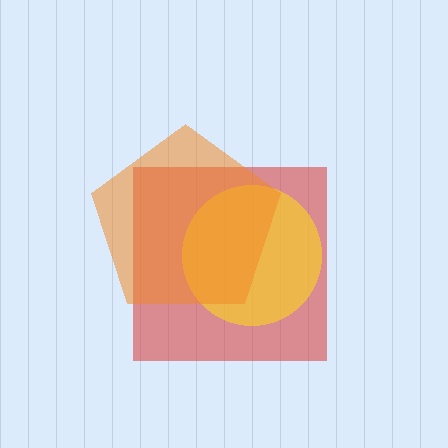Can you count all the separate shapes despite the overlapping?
Yes, there are 3 separate shapes.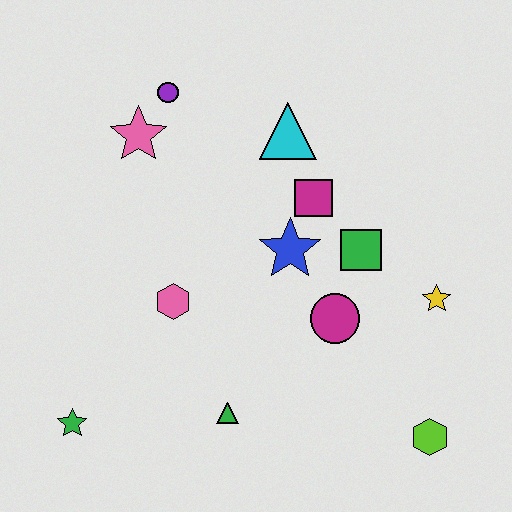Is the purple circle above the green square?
Yes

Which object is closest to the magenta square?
The blue star is closest to the magenta square.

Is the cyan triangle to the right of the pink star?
Yes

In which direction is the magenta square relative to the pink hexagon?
The magenta square is to the right of the pink hexagon.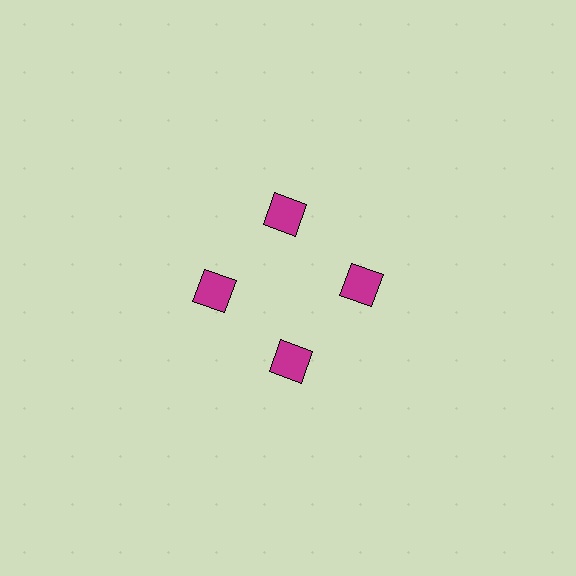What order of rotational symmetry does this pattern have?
This pattern has 4-fold rotational symmetry.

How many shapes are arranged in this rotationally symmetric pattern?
There are 4 shapes, arranged in 4 groups of 1.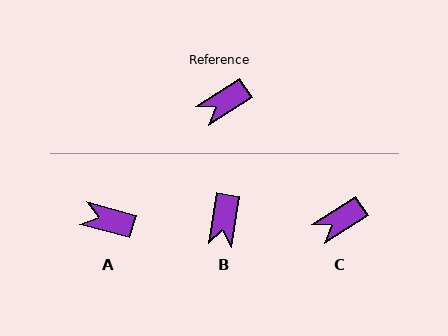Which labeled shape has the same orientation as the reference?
C.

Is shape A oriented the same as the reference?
No, it is off by about 48 degrees.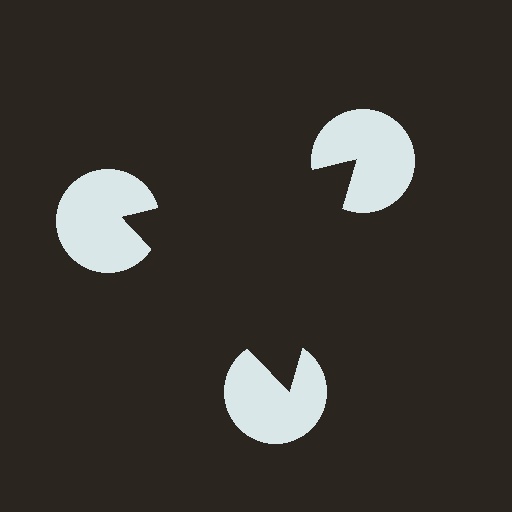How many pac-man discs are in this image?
There are 3 — one at each vertex of the illusory triangle.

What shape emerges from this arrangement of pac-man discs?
An illusory triangle — its edges are inferred from the aligned wedge cuts in the pac-man discs, not physically drawn.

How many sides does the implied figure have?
3 sides.